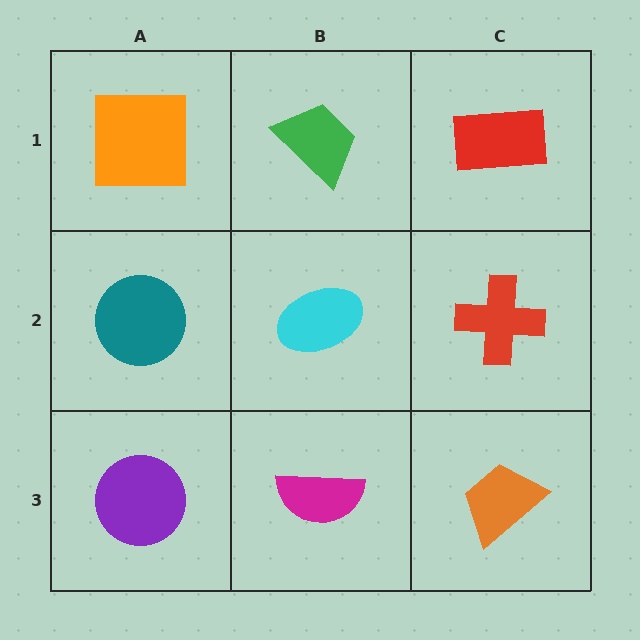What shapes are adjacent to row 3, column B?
A cyan ellipse (row 2, column B), a purple circle (row 3, column A), an orange trapezoid (row 3, column C).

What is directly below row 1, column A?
A teal circle.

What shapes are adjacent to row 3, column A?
A teal circle (row 2, column A), a magenta semicircle (row 3, column B).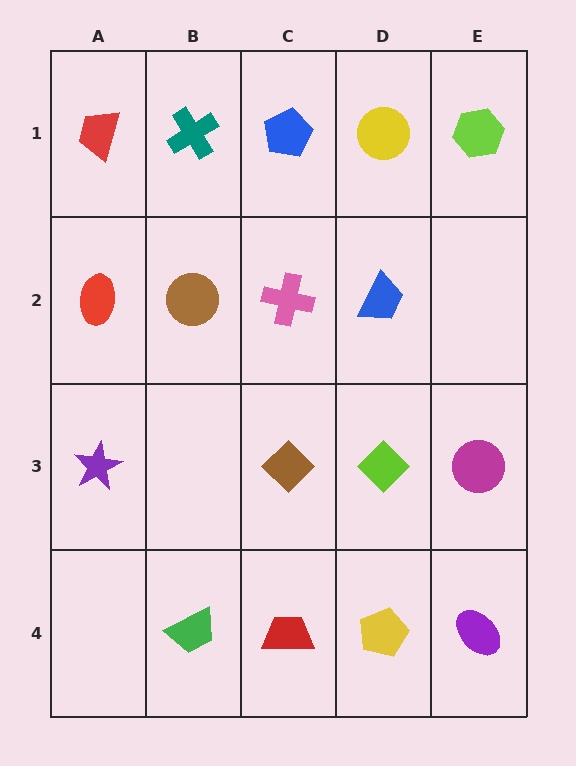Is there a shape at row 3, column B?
No, that cell is empty.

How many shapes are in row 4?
4 shapes.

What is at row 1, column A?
A red trapezoid.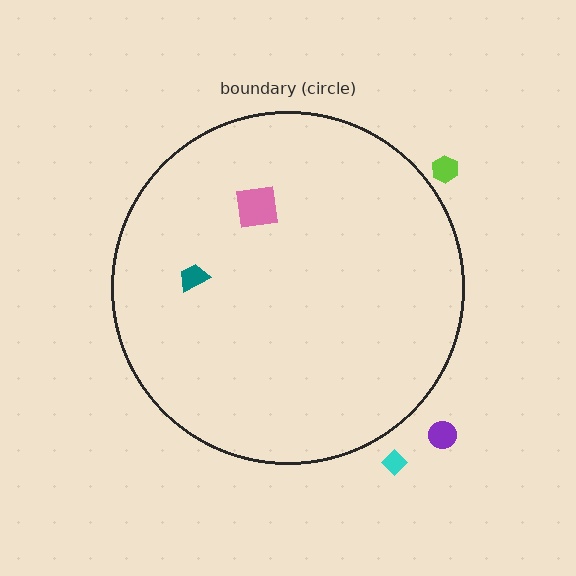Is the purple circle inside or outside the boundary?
Outside.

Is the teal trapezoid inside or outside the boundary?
Inside.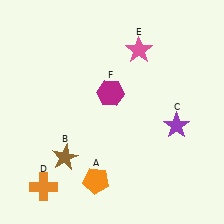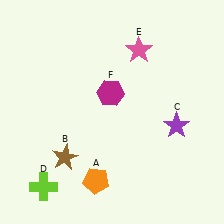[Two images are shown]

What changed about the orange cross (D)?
In Image 1, D is orange. In Image 2, it changed to lime.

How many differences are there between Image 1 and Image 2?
There is 1 difference between the two images.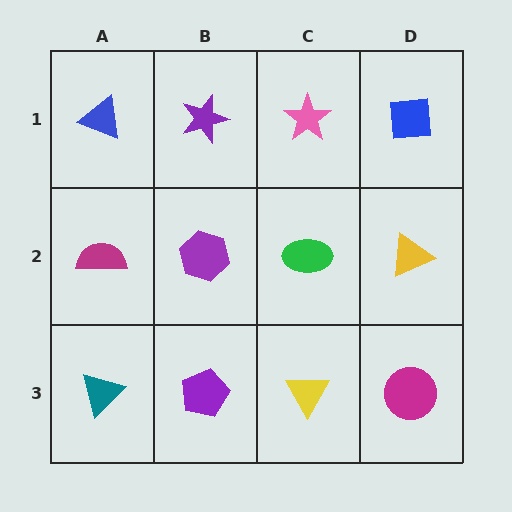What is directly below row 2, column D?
A magenta circle.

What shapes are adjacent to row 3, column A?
A magenta semicircle (row 2, column A), a purple pentagon (row 3, column B).